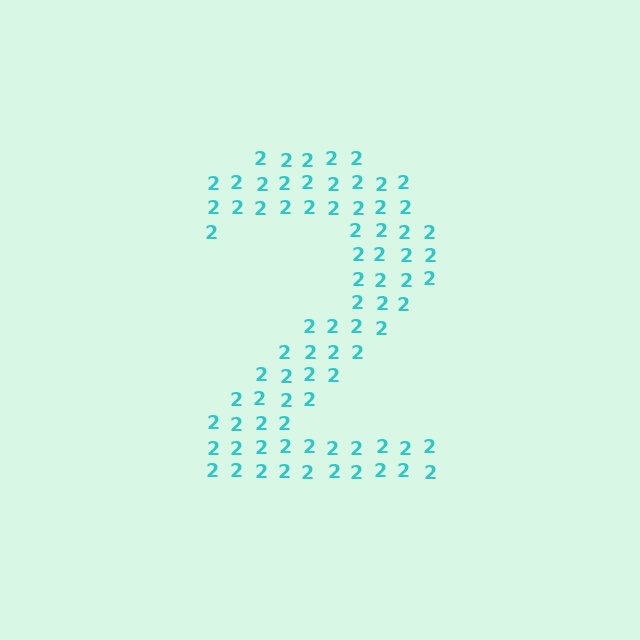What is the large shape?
The large shape is the digit 2.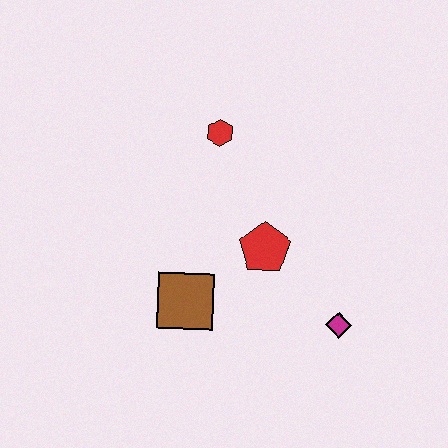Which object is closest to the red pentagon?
The brown square is closest to the red pentagon.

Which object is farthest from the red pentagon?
The red hexagon is farthest from the red pentagon.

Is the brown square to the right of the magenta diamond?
No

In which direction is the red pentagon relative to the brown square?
The red pentagon is to the right of the brown square.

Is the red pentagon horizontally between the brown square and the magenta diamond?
Yes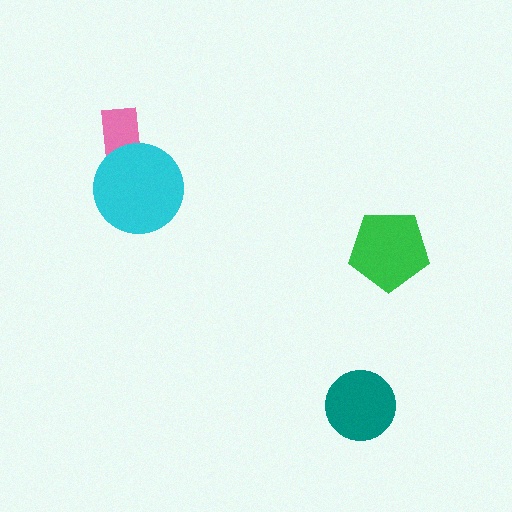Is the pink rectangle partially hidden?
Yes, it is partially covered by another shape.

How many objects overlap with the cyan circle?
1 object overlaps with the cyan circle.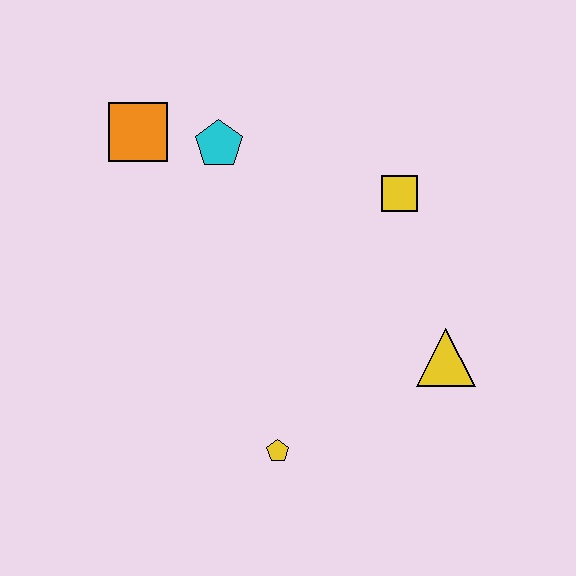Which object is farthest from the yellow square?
The yellow pentagon is farthest from the yellow square.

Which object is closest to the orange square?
The cyan pentagon is closest to the orange square.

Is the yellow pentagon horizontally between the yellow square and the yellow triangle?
No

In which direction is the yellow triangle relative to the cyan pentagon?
The yellow triangle is to the right of the cyan pentagon.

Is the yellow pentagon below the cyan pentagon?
Yes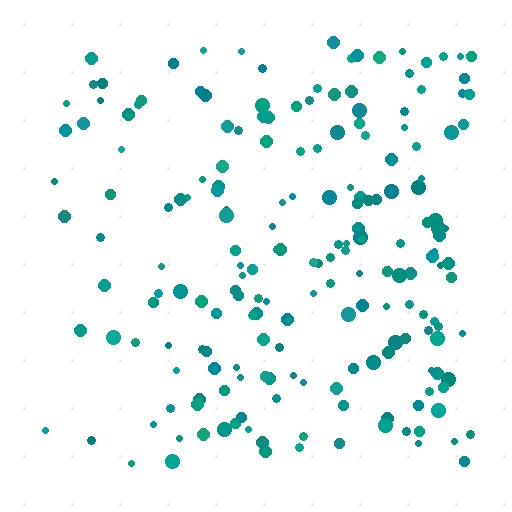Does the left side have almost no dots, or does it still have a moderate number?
Still a moderate number, just noticeably fewer than the right.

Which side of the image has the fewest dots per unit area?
The left.